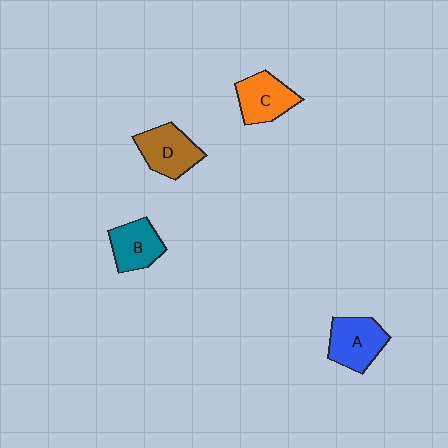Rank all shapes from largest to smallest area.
From largest to smallest: A (blue), D (brown), C (orange), B (teal).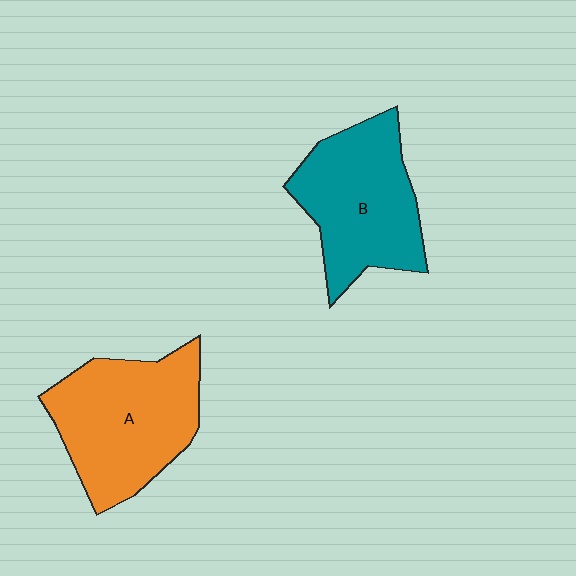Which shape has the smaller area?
Shape B (teal).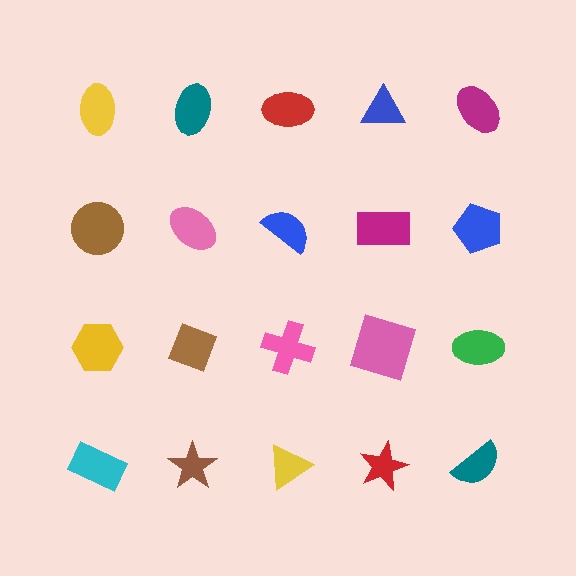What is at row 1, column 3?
A red ellipse.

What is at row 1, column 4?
A blue triangle.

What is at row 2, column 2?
A pink ellipse.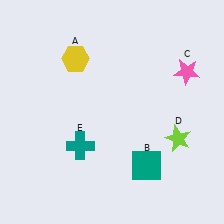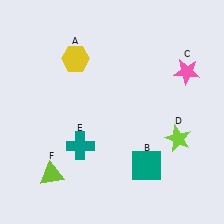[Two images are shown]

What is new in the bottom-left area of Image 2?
A lime triangle (F) was added in the bottom-left area of Image 2.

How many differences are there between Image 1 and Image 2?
There is 1 difference between the two images.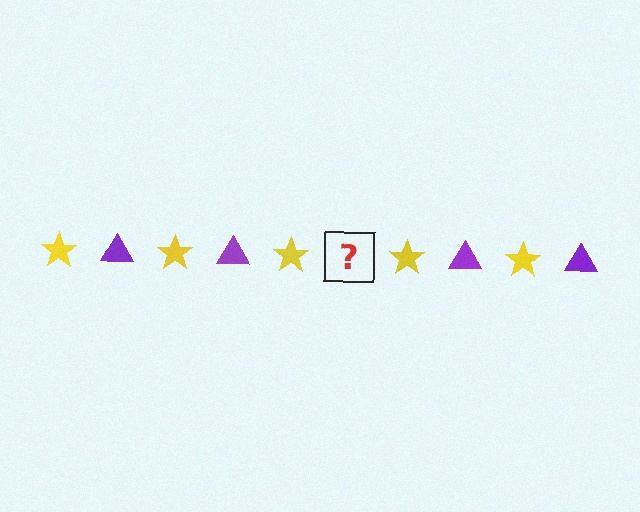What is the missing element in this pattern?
The missing element is a purple triangle.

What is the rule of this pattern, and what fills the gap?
The rule is that the pattern alternates between yellow star and purple triangle. The gap should be filled with a purple triangle.